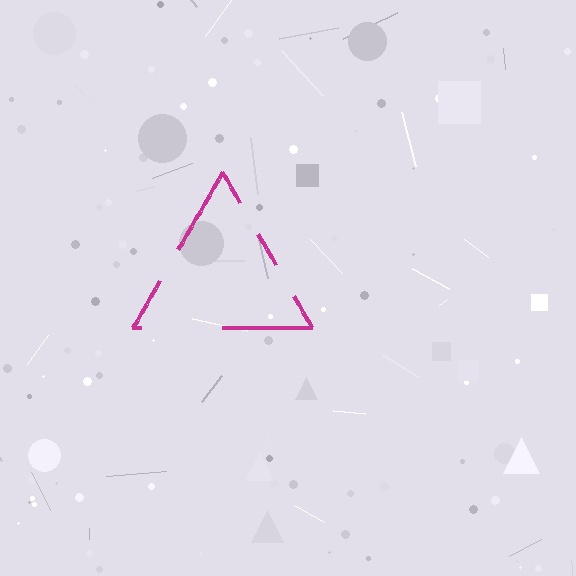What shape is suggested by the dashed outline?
The dashed outline suggests a triangle.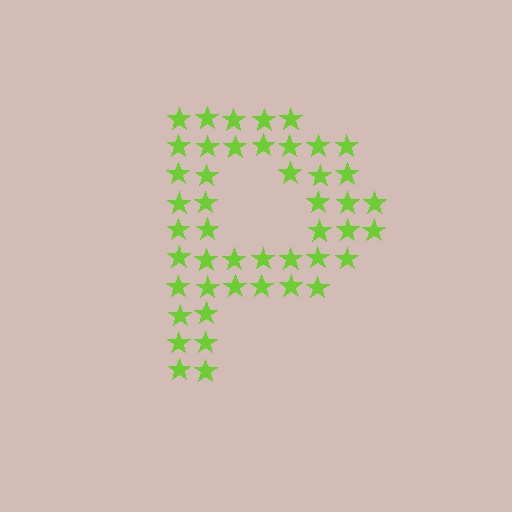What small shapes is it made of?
It is made of small stars.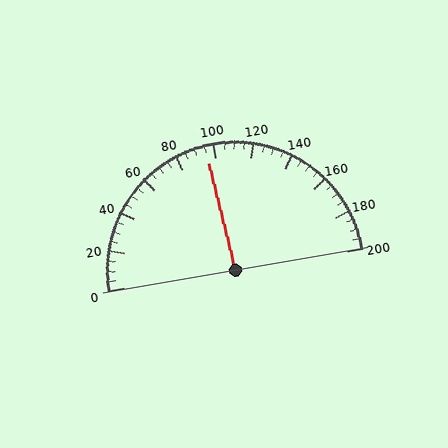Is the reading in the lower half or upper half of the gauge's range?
The reading is in the lower half of the range (0 to 200).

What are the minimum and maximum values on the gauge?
The gauge ranges from 0 to 200.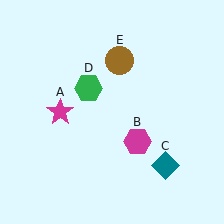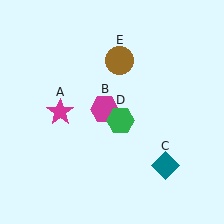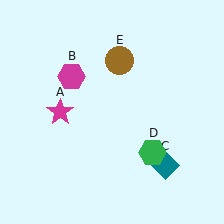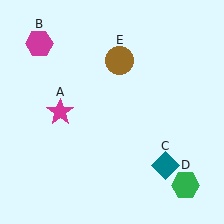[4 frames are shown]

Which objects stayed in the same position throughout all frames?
Magenta star (object A) and teal diamond (object C) and brown circle (object E) remained stationary.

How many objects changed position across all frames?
2 objects changed position: magenta hexagon (object B), green hexagon (object D).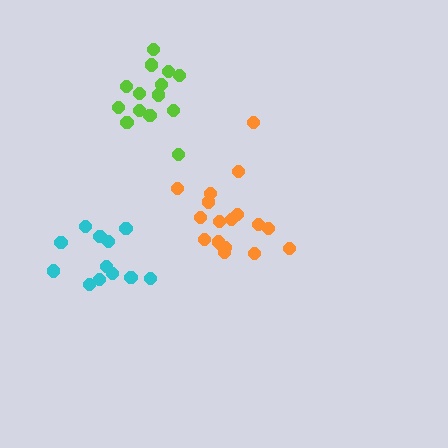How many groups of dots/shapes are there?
There are 3 groups.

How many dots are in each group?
Group 1: 12 dots, Group 2: 14 dots, Group 3: 18 dots (44 total).